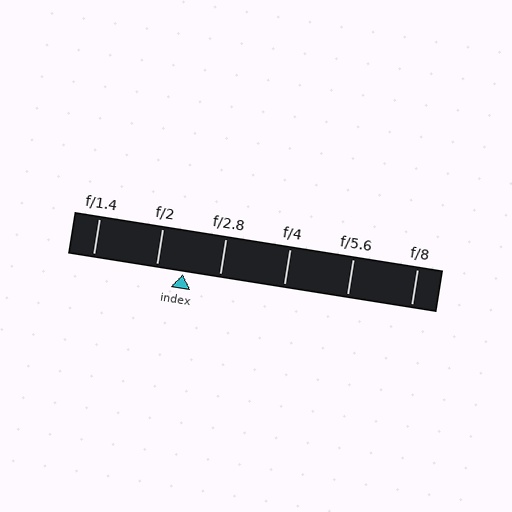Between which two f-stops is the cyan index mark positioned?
The index mark is between f/2 and f/2.8.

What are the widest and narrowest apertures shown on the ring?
The widest aperture shown is f/1.4 and the narrowest is f/8.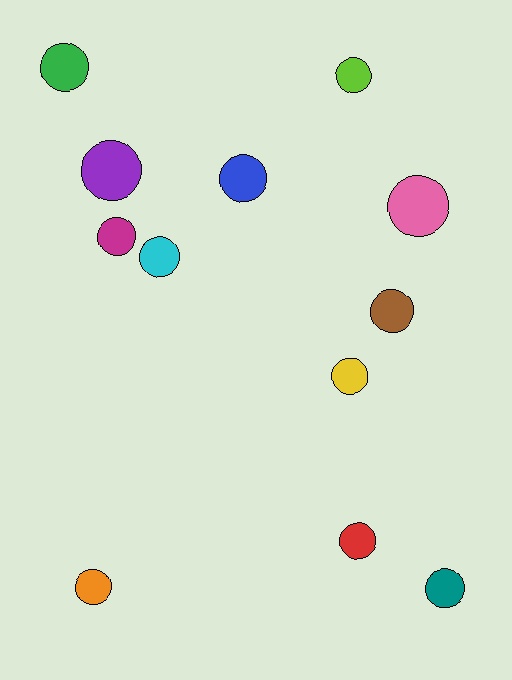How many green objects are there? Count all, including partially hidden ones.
There is 1 green object.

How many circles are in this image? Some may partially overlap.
There are 12 circles.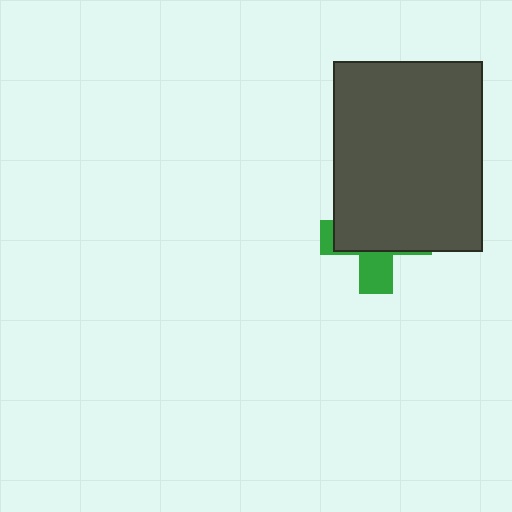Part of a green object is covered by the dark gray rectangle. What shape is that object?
It is a cross.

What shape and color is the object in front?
The object in front is a dark gray rectangle.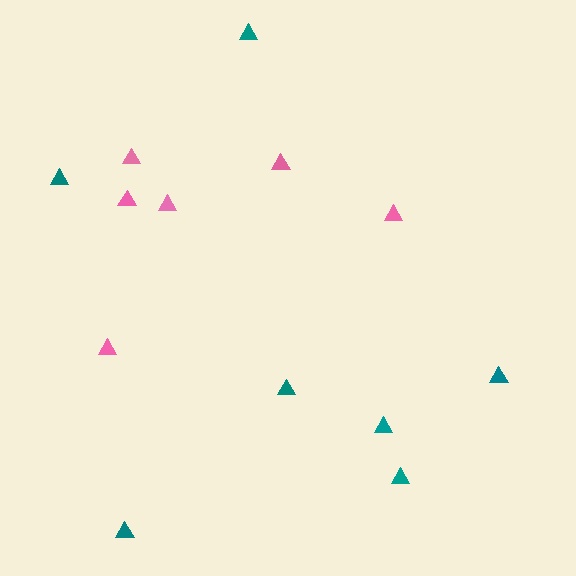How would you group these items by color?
There are 2 groups: one group of teal triangles (7) and one group of pink triangles (6).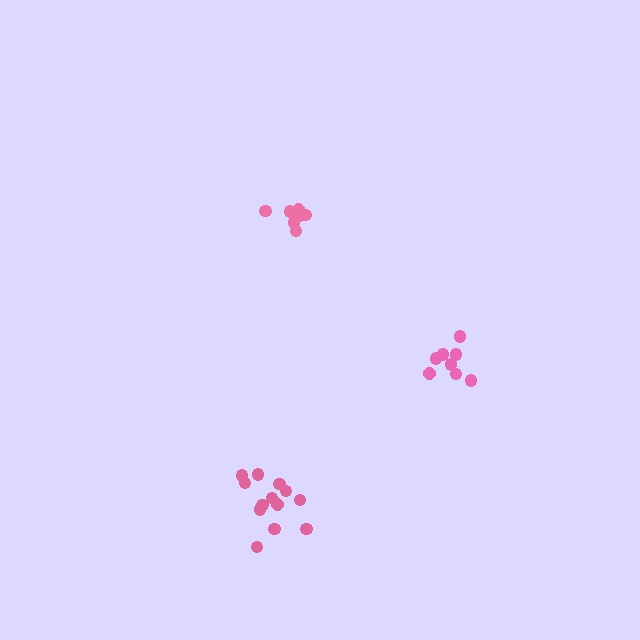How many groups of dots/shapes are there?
There are 3 groups.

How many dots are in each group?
Group 1: 7 dots, Group 2: 8 dots, Group 3: 13 dots (28 total).